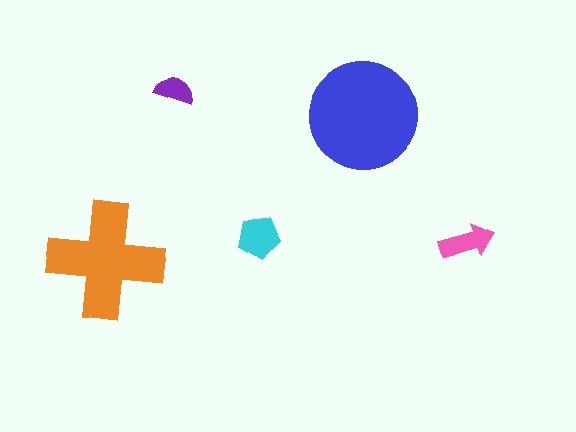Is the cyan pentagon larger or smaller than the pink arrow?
Larger.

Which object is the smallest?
The purple semicircle.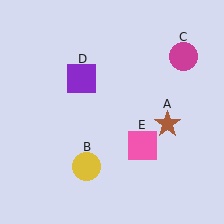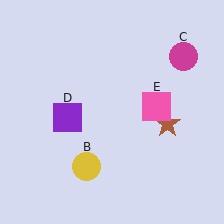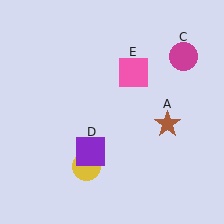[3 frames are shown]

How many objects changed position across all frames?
2 objects changed position: purple square (object D), pink square (object E).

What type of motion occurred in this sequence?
The purple square (object D), pink square (object E) rotated counterclockwise around the center of the scene.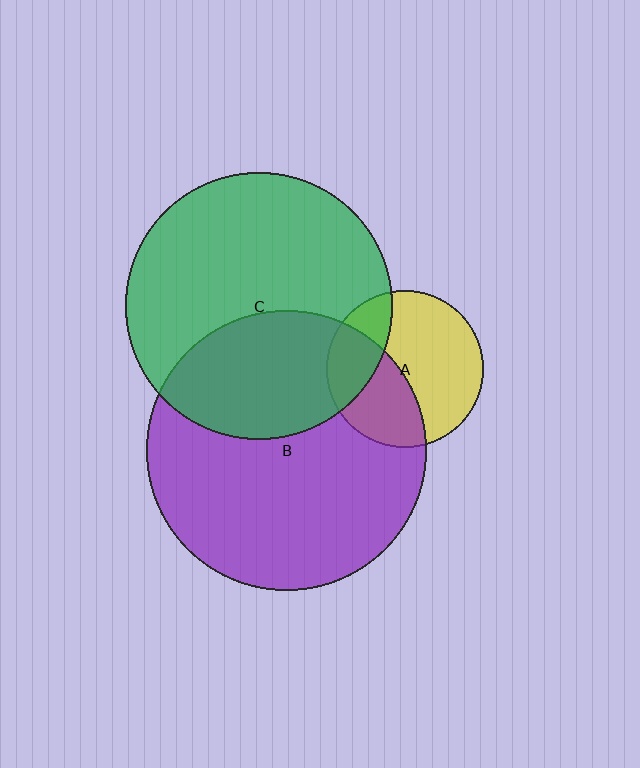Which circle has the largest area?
Circle B (purple).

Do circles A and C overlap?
Yes.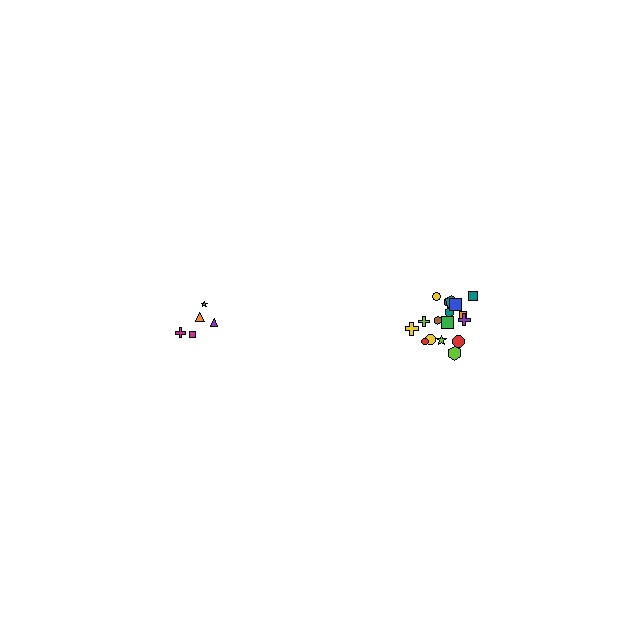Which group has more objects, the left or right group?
The right group.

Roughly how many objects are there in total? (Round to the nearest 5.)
Roughly 25 objects in total.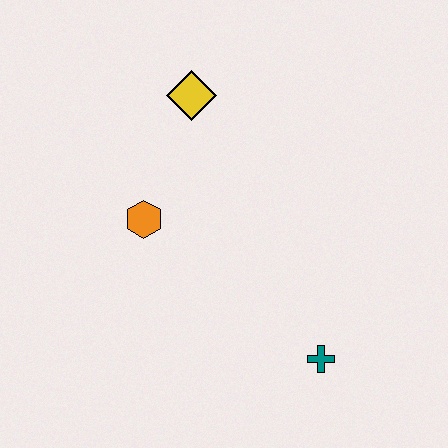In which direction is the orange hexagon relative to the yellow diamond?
The orange hexagon is below the yellow diamond.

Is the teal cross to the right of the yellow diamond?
Yes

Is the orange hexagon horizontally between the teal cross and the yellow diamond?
No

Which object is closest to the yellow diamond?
The orange hexagon is closest to the yellow diamond.